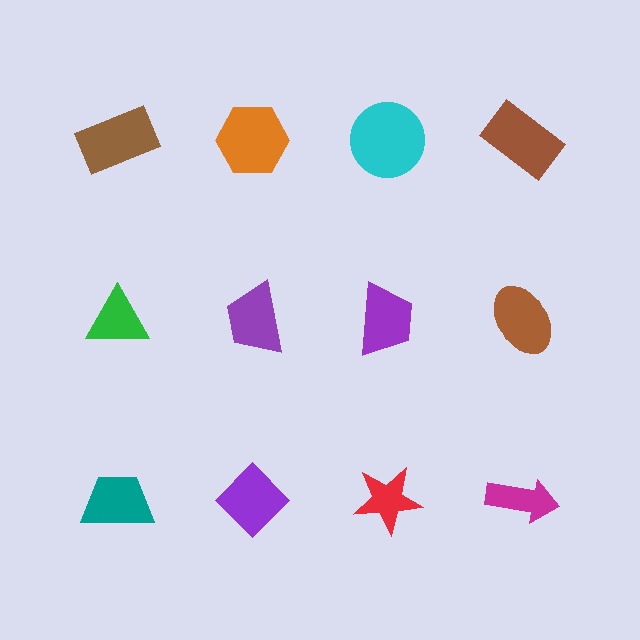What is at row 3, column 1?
A teal trapezoid.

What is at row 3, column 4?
A magenta arrow.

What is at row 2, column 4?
A brown ellipse.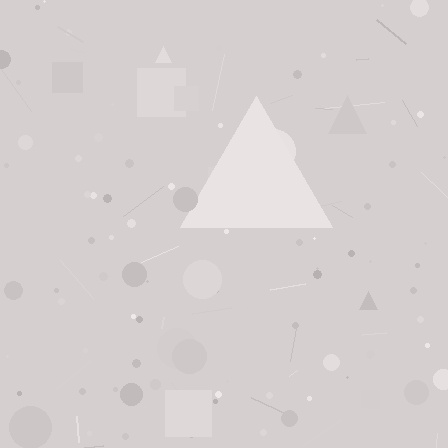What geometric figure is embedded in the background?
A triangle is embedded in the background.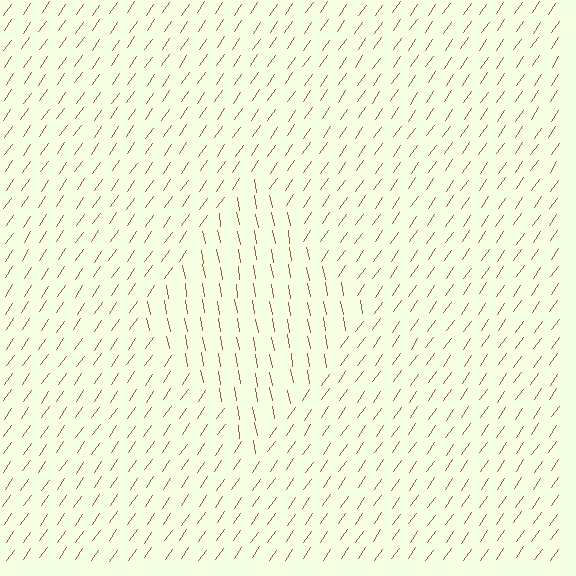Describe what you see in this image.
The image is filled with small brown line segments. A diamond region in the image has lines oriented differently from the surrounding lines, creating a visible texture boundary.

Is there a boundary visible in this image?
Yes, there is a texture boundary formed by a change in line orientation.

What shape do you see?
I see a diamond.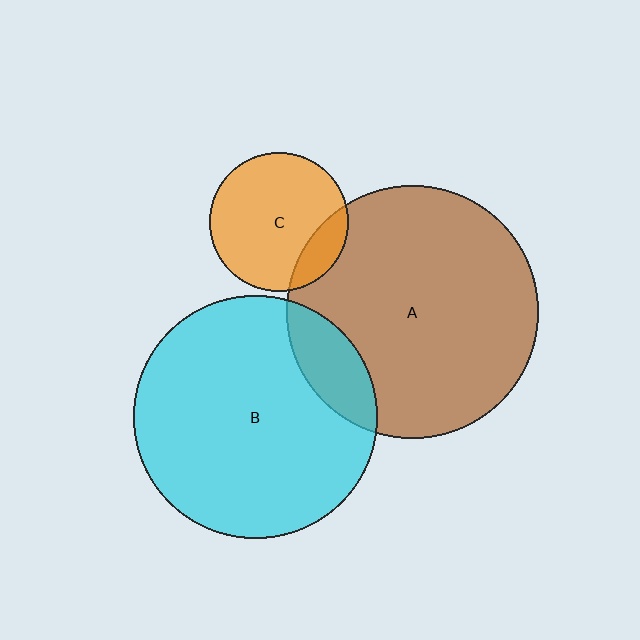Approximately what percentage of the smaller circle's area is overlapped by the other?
Approximately 15%.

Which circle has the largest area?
Circle A (brown).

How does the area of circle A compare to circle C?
Approximately 3.3 times.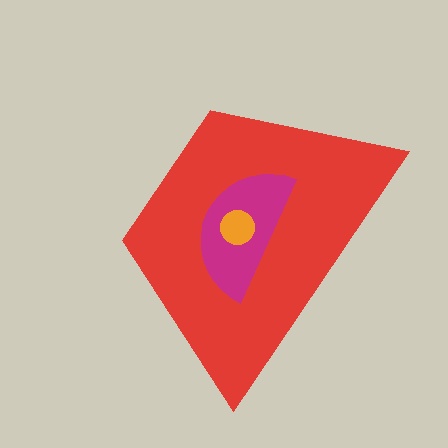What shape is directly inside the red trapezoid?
The magenta semicircle.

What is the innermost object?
The orange circle.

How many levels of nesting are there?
3.